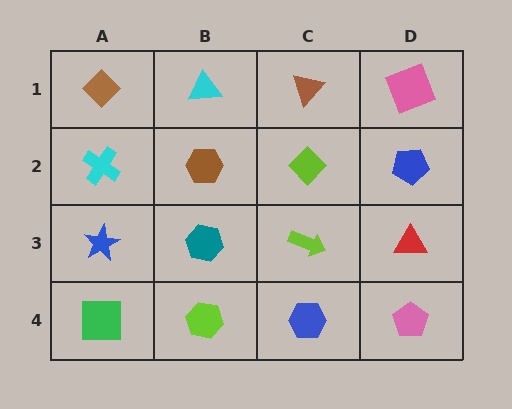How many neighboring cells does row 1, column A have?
2.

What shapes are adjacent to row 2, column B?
A cyan triangle (row 1, column B), a teal hexagon (row 3, column B), a cyan cross (row 2, column A), a lime diamond (row 2, column C).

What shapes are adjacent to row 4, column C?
A lime arrow (row 3, column C), a lime hexagon (row 4, column B), a pink pentagon (row 4, column D).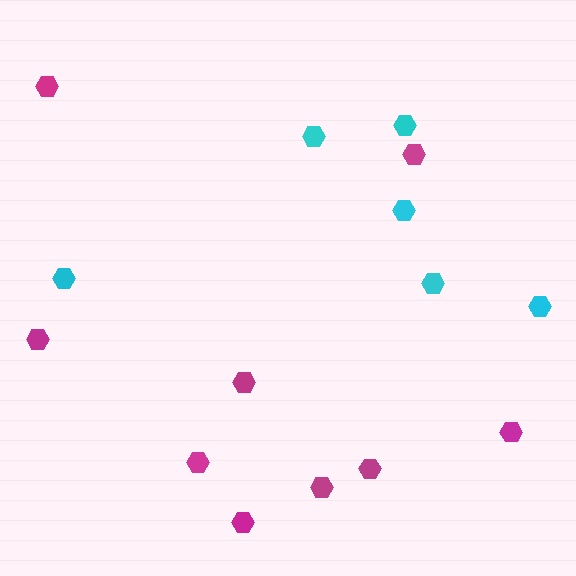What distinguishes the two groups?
There are 2 groups: one group of magenta hexagons (9) and one group of cyan hexagons (6).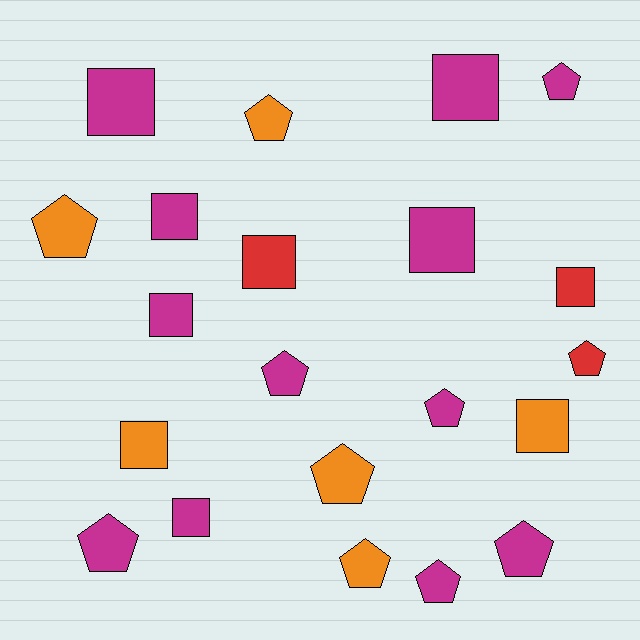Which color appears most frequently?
Magenta, with 12 objects.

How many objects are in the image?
There are 21 objects.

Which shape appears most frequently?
Pentagon, with 11 objects.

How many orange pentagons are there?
There are 4 orange pentagons.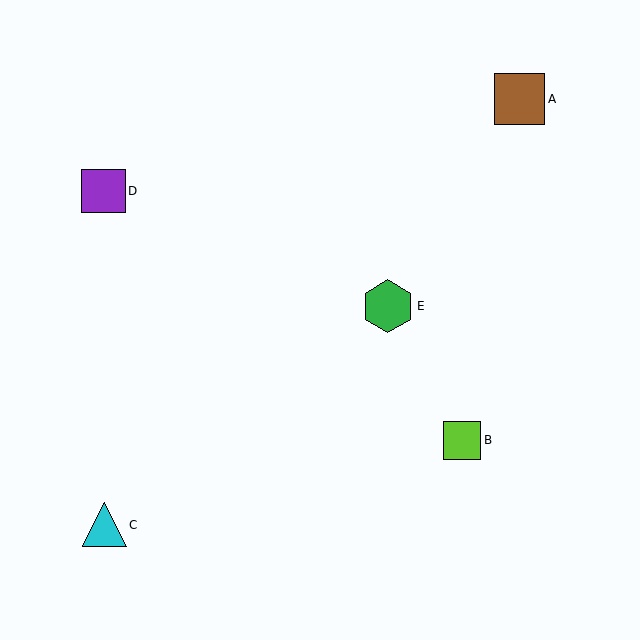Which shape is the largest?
The green hexagon (labeled E) is the largest.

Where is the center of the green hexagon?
The center of the green hexagon is at (388, 306).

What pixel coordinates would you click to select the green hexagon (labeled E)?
Click at (388, 306) to select the green hexagon E.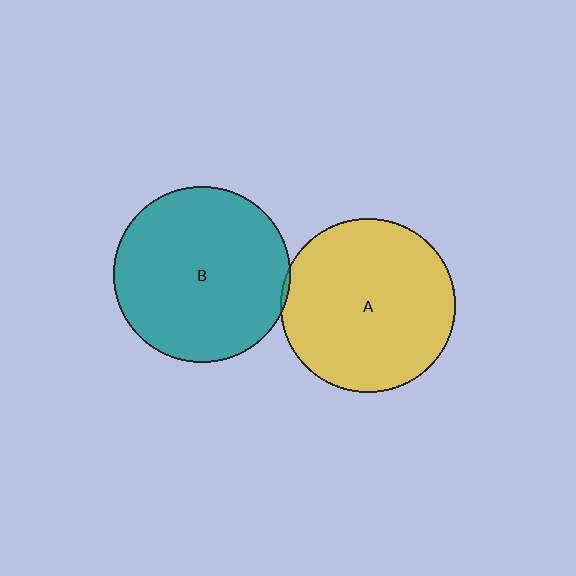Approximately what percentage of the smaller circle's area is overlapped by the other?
Approximately 5%.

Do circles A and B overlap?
Yes.